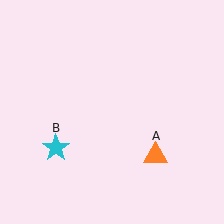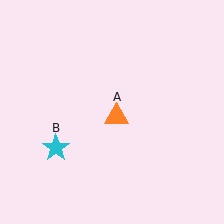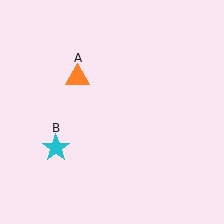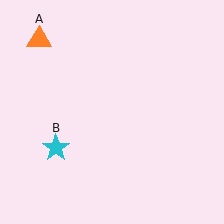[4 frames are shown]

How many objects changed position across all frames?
1 object changed position: orange triangle (object A).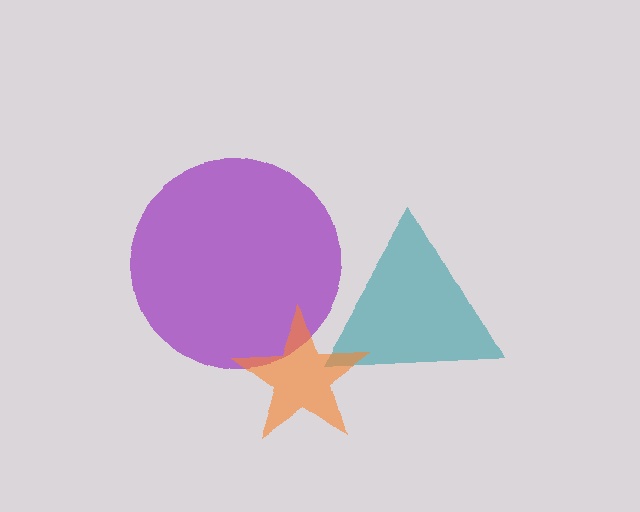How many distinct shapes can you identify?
There are 3 distinct shapes: a teal triangle, a purple circle, an orange star.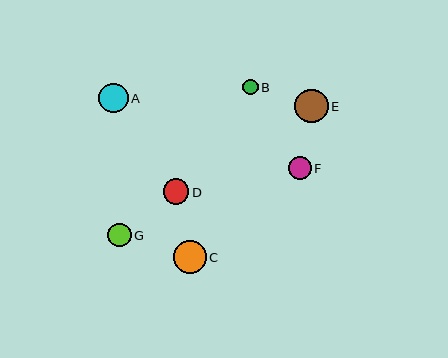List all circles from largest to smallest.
From largest to smallest: E, C, A, D, G, F, B.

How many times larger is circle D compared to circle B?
Circle D is approximately 1.7 times the size of circle B.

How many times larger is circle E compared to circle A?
Circle E is approximately 1.1 times the size of circle A.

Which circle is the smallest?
Circle B is the smallest with a size of approximately 15 pixels.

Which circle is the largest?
Circle E is the largest with a size of approximately 34 pixels.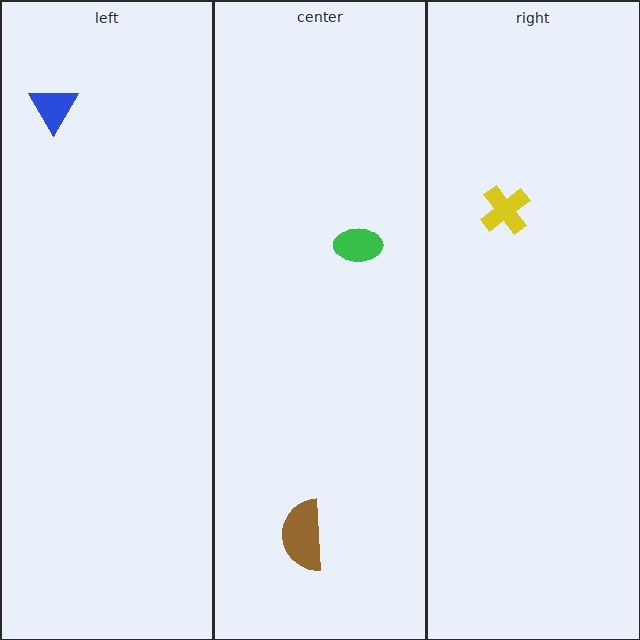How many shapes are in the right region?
1.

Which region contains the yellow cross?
The right region.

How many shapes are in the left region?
1.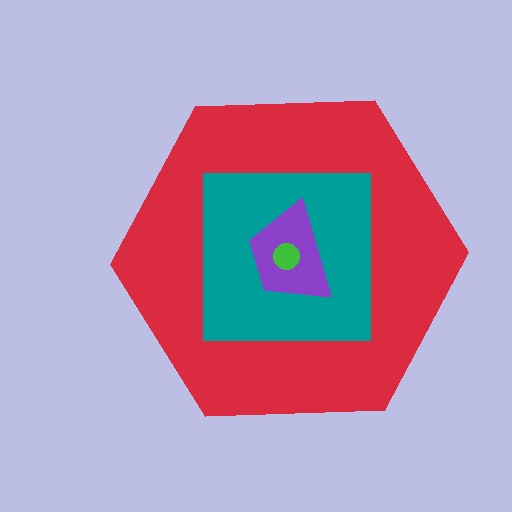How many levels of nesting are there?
4.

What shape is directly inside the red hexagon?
The teal square.